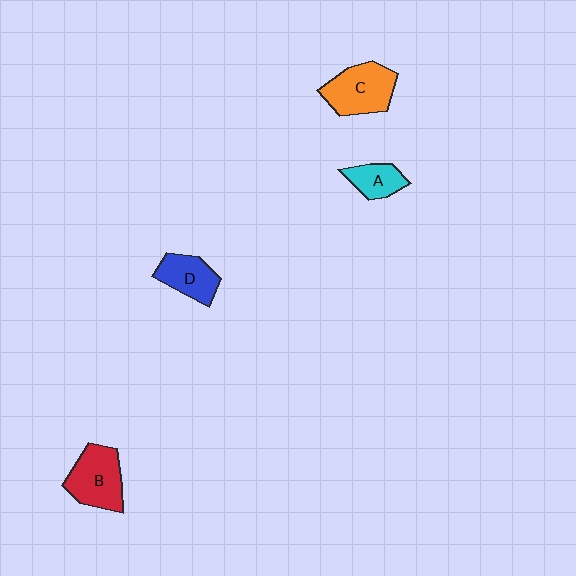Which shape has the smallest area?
Shape A (cyan).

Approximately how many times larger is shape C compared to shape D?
Approximately 1.4 times.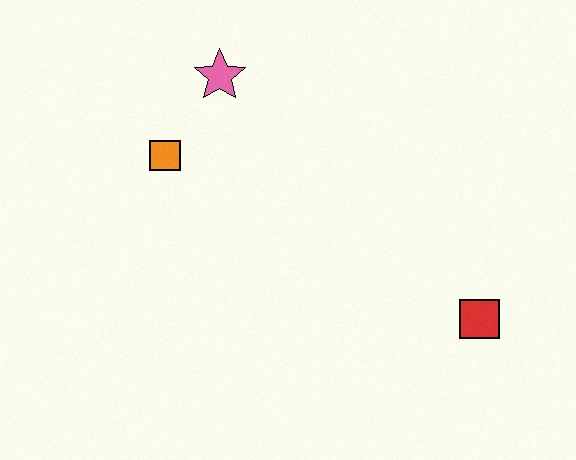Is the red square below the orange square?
Yes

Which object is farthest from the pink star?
The red square is farthest from the pink star.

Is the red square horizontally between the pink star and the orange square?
No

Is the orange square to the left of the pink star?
Yes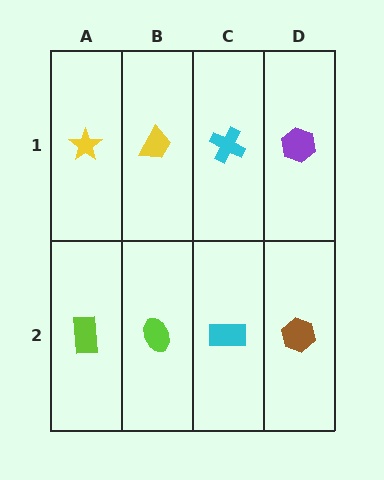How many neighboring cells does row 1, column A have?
2.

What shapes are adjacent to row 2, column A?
A yellow star (row 1, column A), a lime ellipse (row 2, column B).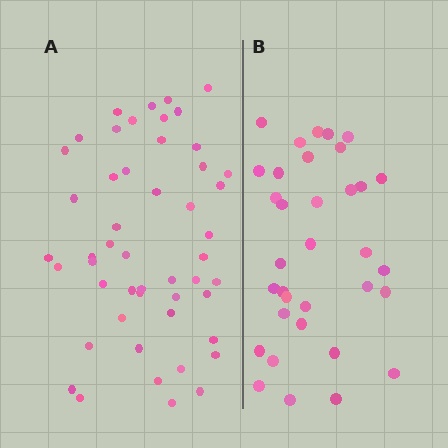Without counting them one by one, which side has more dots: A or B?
Region A (the left region) has more dots.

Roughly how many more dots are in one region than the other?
Region A has approximately 15 more dots than region B.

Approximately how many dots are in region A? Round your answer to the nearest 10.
About 50 dots.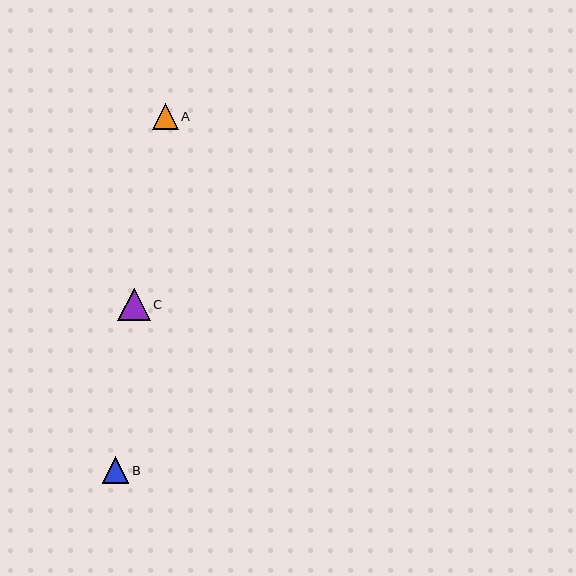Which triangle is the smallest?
Triangle A is the smallest with a size of approximately 26 pixels.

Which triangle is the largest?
Triangle C is the largest with a size of approximately 32 pixels.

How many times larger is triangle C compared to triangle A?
Triangle C is approximately 1.2 times the size of triangle A.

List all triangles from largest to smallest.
From largest to smallest: C, B, A.